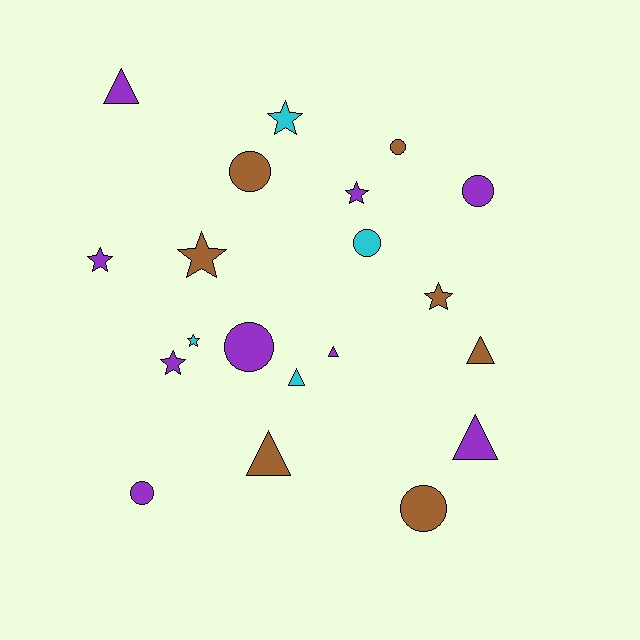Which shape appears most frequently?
Star, with 7 objects.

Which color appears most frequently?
Purple, with 9 objects.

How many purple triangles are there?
There are 3 purple triangles.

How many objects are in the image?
There are 20 objects.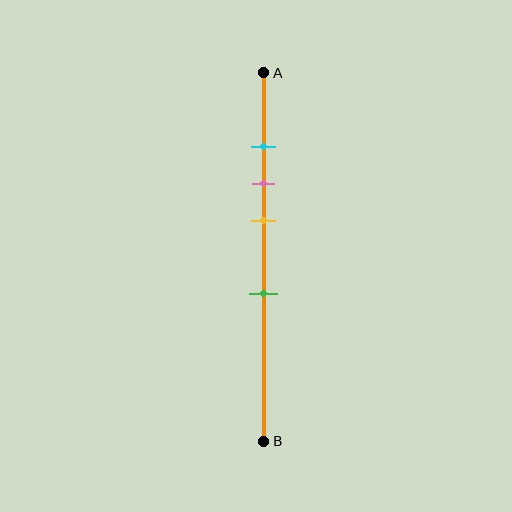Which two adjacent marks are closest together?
The cyan and pink marks are the closest adjacent pair.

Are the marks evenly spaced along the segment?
No, the marks are not evenly spaced.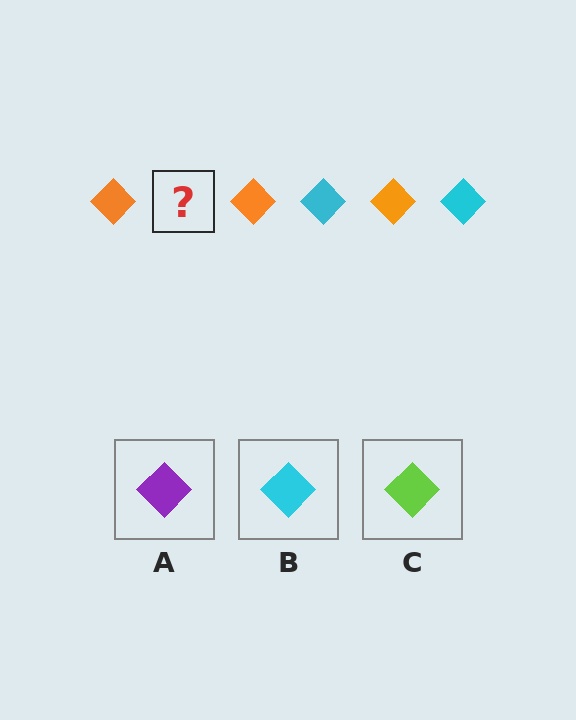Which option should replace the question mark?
Option B.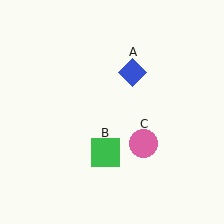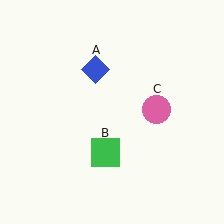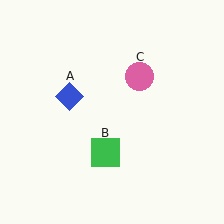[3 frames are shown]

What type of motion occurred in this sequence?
The blue diamond (object A), pink circle (object C) rotated counterclockwise around the center of the scene.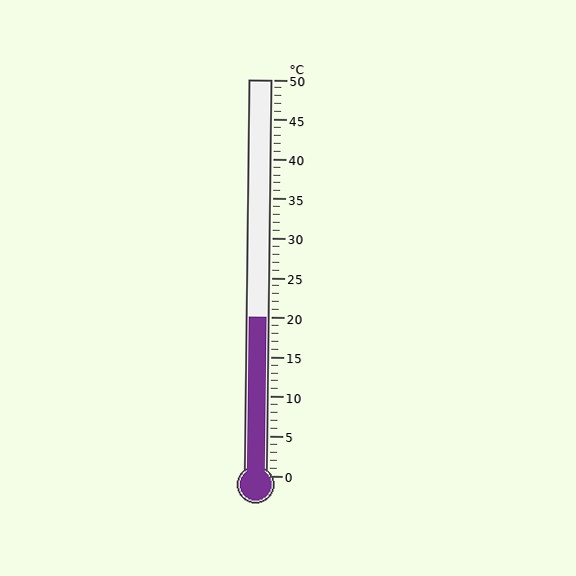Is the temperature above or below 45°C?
The temperature is below 45°C.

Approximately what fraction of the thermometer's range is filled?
The thermometer is filled to approximately 40% of its range.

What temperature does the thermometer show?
The thermometer shows approximately 20°C.